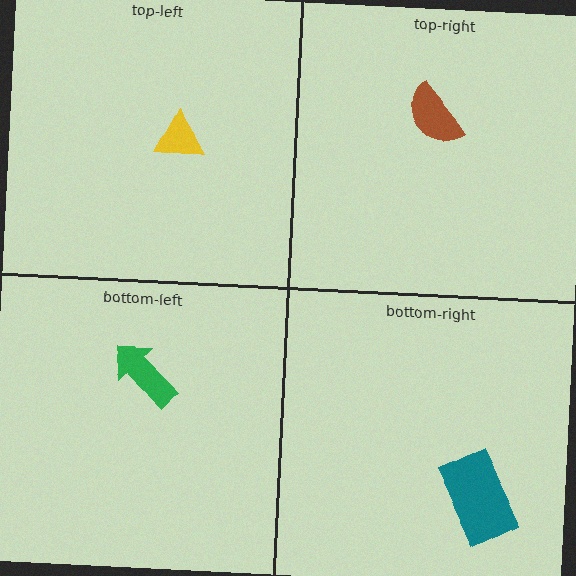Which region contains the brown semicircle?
The top-right region.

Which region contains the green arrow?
The bottom-left region.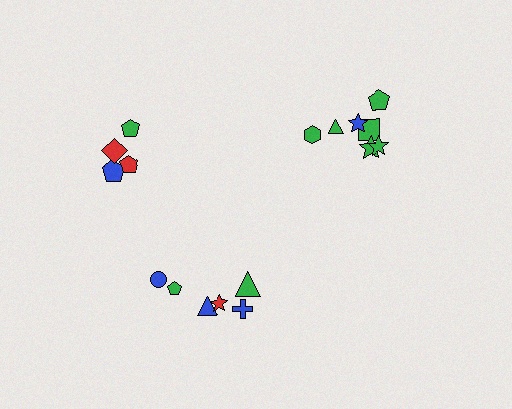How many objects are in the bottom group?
There are 6 objects.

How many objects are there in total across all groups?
There are 18 objects.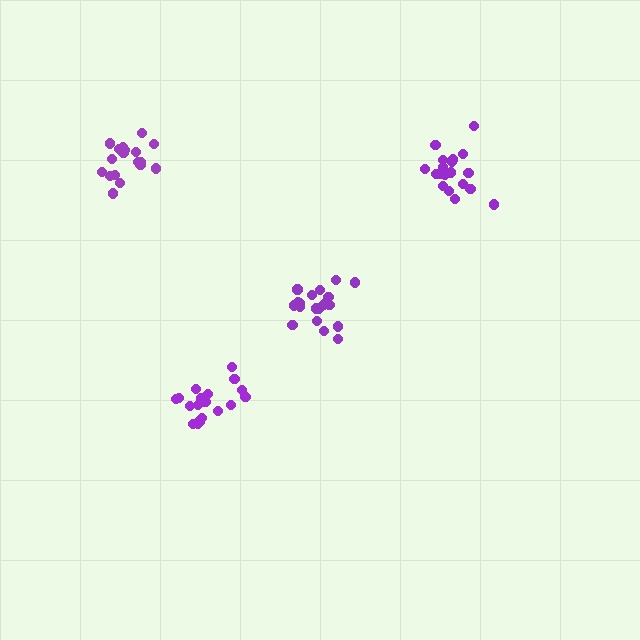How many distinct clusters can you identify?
There are 4 distinct clusters.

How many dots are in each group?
Group 1: 18 dots, Group 2: 18 dots, Group 3: 19 dots, Group 4: 19 dots (74 total).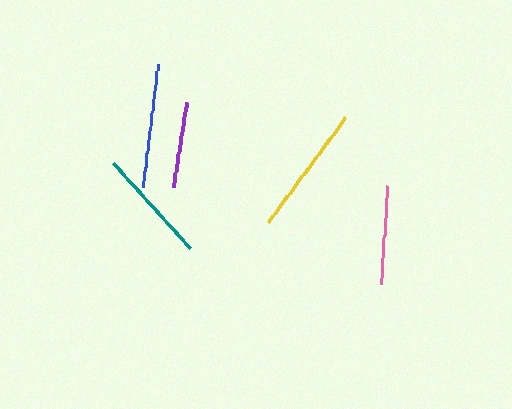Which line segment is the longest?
The yellow line is the longest at approximately 129 pixels.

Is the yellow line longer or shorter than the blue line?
The yellow line is longer than the blue line.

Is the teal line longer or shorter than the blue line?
The blue line is longer than the teal line.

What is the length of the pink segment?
The pink segment is approximately 99 pixels long.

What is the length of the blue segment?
The blue segment is approximately 124 pixels long.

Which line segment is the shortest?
The purple line is the shortest at approximately 86 pixels.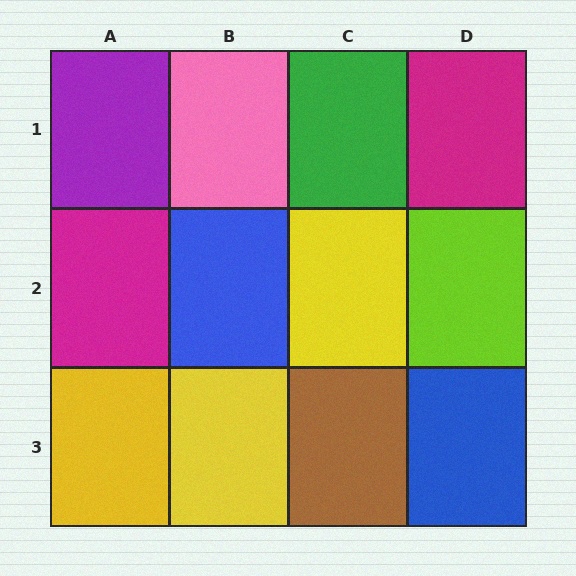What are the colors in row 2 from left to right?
Magenta, blue, yellow, lime.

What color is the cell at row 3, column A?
Yellow.